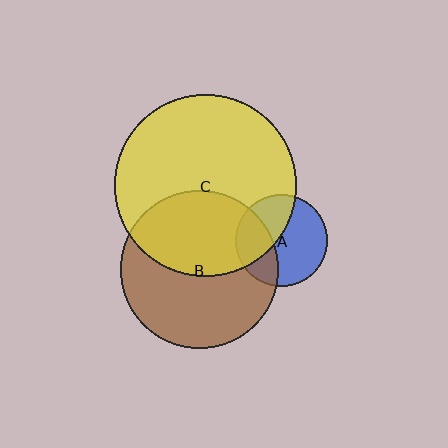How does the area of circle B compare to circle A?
Approximately 2.9 times.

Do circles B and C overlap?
Yes.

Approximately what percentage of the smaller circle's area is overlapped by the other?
Approximately 45%.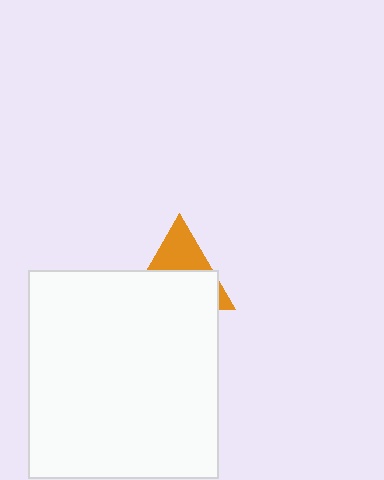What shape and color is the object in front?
The object in front is a white rectangle.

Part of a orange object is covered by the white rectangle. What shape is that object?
It is a triangle.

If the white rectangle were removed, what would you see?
You would see the complete orange triangle.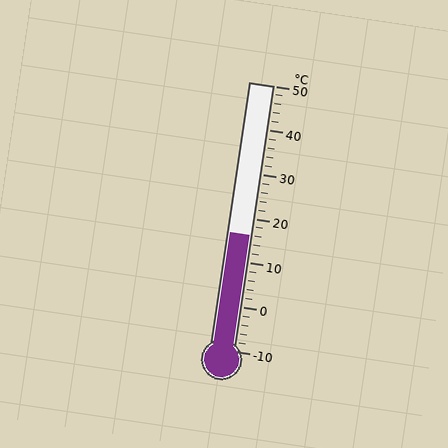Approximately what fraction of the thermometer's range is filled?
The thermometer is filled to approximately 45% of its range.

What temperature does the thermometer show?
The thermometer shows approximately 16°C.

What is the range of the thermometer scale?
The thermometer scale ranges from -10°C to 50°C.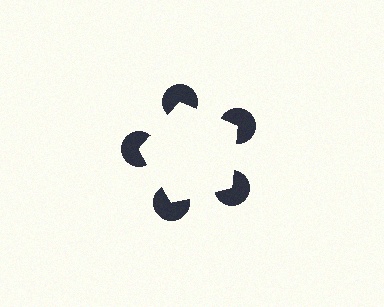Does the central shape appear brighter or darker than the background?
It typically appears slightly brighter than the background, even though no actual brightness change is drawn.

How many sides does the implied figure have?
5 sides.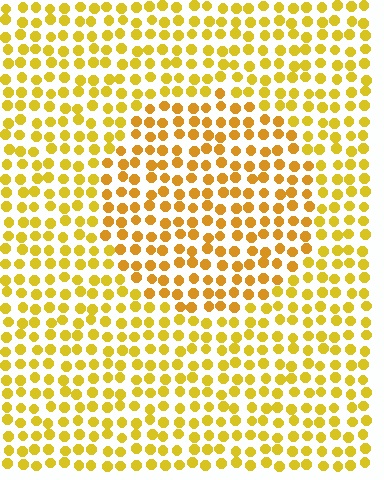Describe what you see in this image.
The image is filled with small yellow elements in a uniform arrangement. A circle-shaped region is visible where the elements are tinted to a slightly different hue, forming a subtle color boundary.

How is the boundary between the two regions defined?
The boundary is defined purely by a slight shift in hue (about 16 degrees). Spacing, size, and orientation are identical on both sides.